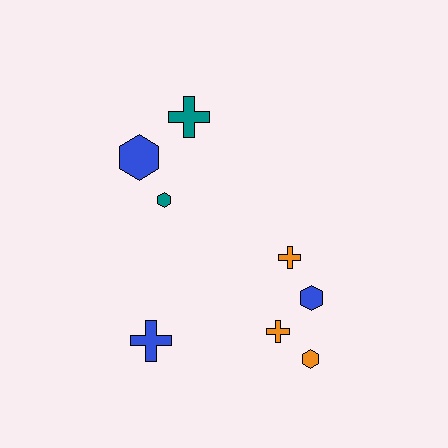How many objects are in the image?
There are 8 objects.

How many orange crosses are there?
There are 2 orange crosses.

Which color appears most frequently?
Blue, with 3 objects.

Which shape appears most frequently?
Cross, with 4 objects.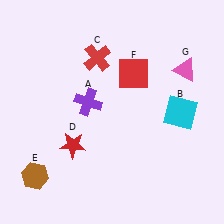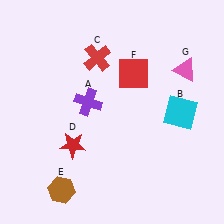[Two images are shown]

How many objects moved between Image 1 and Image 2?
1 object moved between the two images.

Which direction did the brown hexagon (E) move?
The brown hexagon (E) moved right.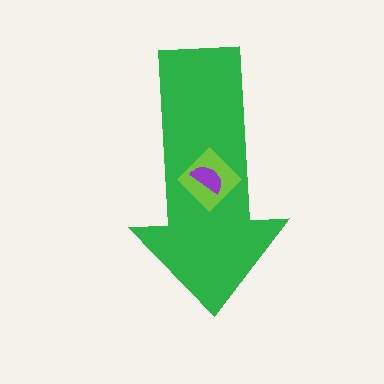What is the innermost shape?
The purple semicircle.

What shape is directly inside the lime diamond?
The purple semicircle.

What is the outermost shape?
The green arrow.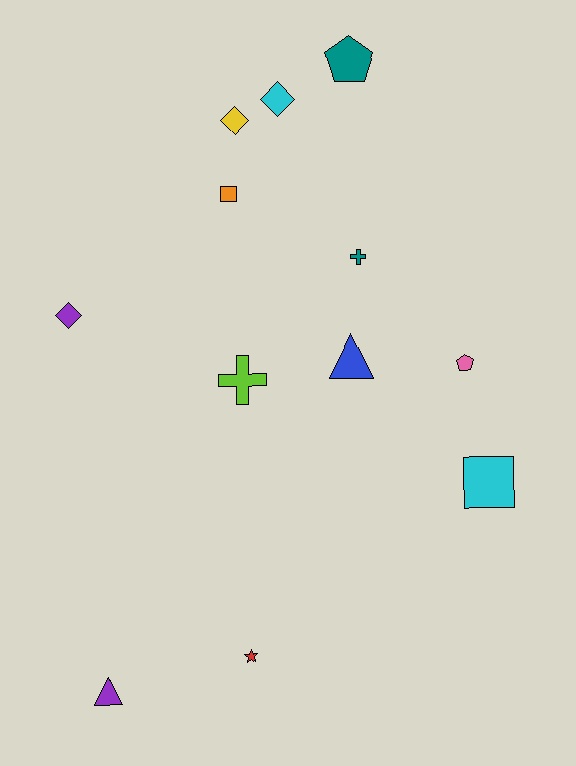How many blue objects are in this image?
There is 1 blue object.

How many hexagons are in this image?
There are no hexagons.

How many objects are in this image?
There are 12 objects.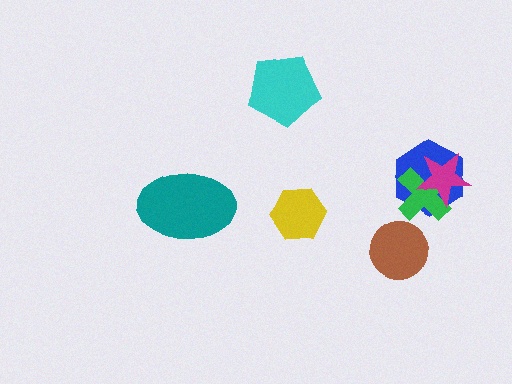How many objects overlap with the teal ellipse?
0 objects overlap with the teal ellipse.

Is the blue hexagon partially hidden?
Yes, it is partially covered by another shape.